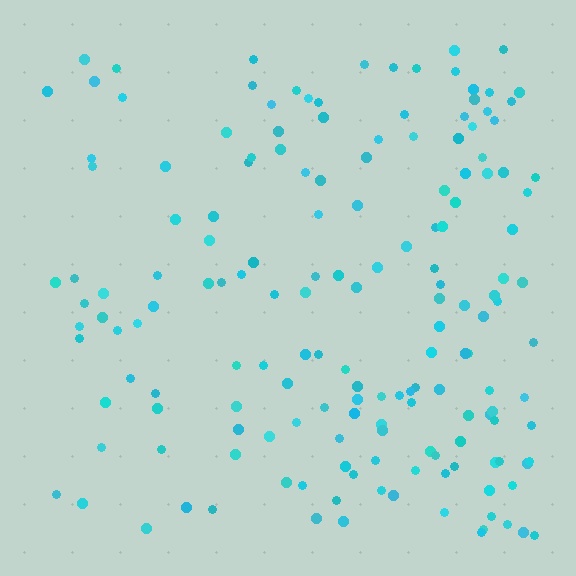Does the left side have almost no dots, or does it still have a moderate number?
Still a moderate number, just noticeably fewer than the right.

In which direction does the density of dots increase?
From left to right, with the right side densest.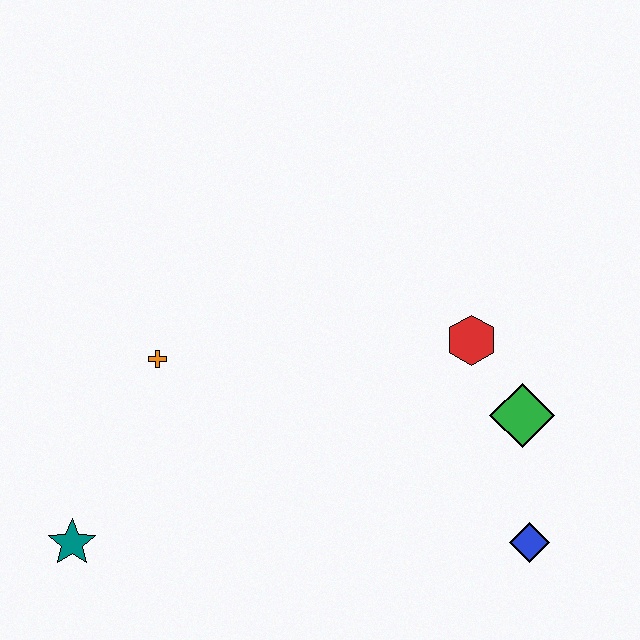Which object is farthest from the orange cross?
The blue diamond is farthest from the orange cross.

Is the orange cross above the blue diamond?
Yes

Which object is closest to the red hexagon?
The green diamond is closest to the red hexagon.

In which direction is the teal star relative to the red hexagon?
The teal star is to the left of the red hexagon.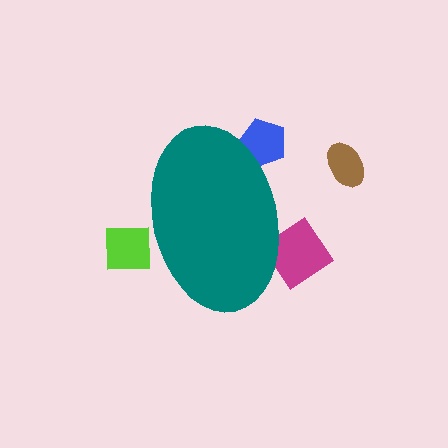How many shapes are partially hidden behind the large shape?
3 shapes are partially hidden.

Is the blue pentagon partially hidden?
Yes, the blue pentagon is partially hidden behind the teal ellipse.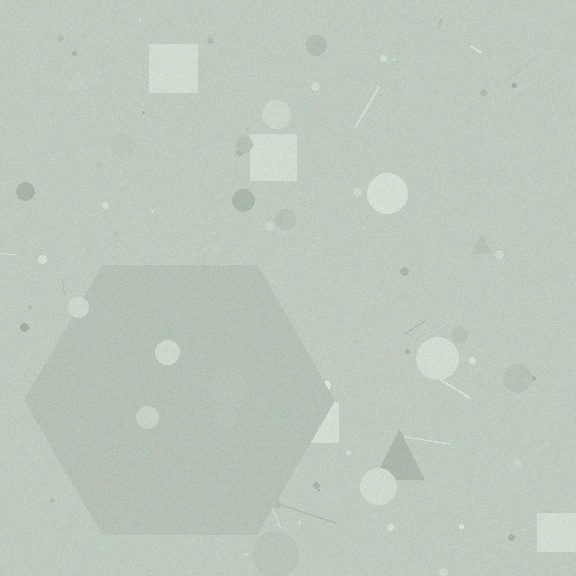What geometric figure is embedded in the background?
A hexagon is embedded in the background.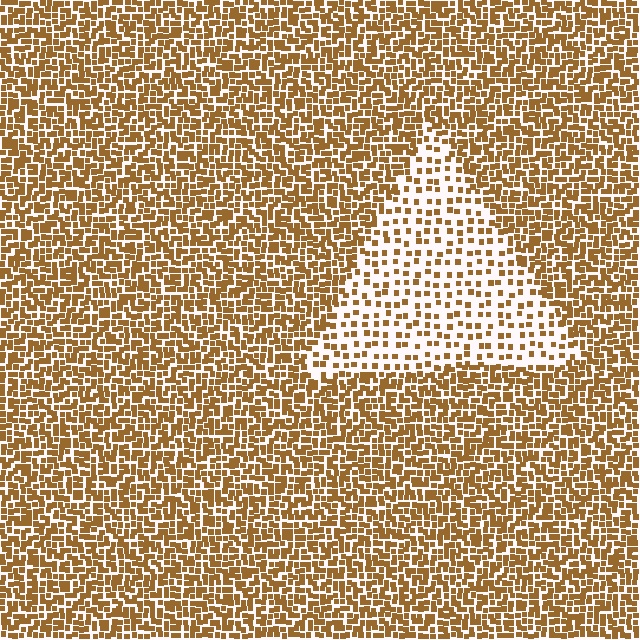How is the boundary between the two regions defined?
The boundary is defined by a change in element density (approximately 2.5x ratio). All elements are the same color, size, and shape.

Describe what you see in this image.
The image contains small brown elements arranged at two different densities. A triangle-shaped region is visible where the elements are less densely packed than the surrounding area.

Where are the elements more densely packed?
The elements are more densely packed outside the triangle boundary.